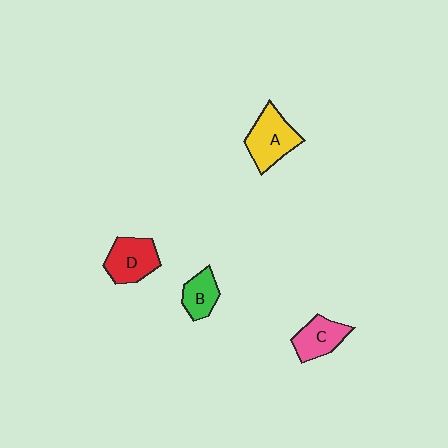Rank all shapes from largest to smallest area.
From largest to smallest: A (yellow), D (red), C (pink), B (green).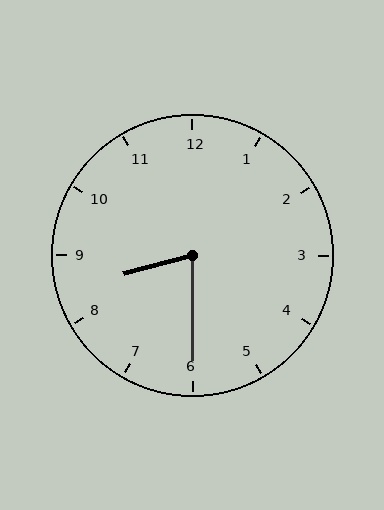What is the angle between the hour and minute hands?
Approximately 75 degrees.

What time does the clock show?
8:30.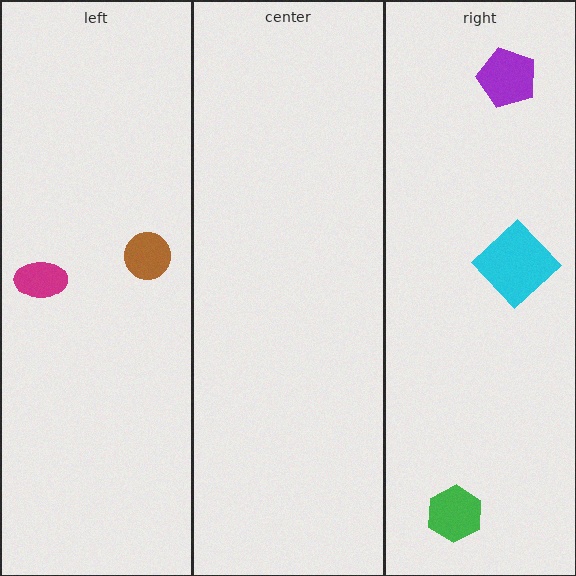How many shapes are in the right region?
3.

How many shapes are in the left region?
2.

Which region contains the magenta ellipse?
The left region.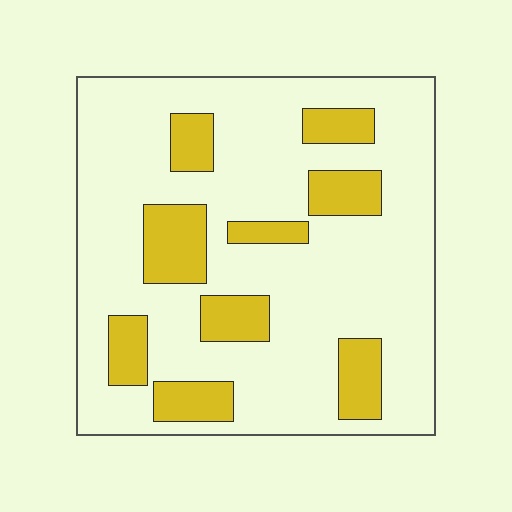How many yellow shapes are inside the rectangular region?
9.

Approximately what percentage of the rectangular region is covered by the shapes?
Approximately 20%.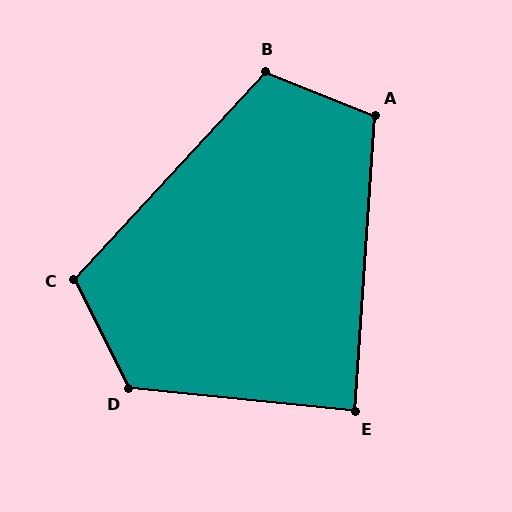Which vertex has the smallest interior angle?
E, at approximately 88 degrees.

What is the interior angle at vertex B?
Approximately 111 degrees (obtuse).